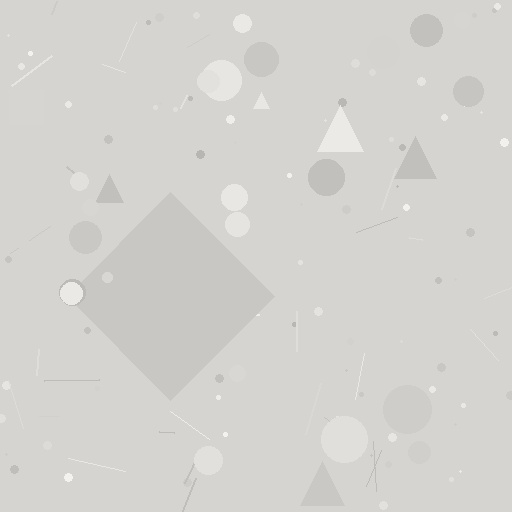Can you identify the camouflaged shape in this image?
The camouflaged shape is a diamond.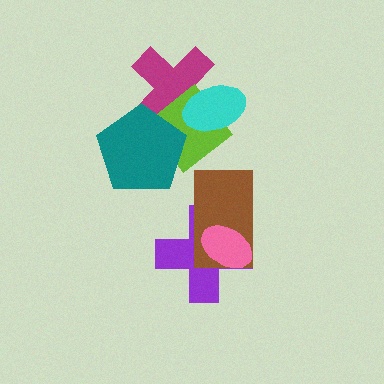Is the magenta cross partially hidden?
Yes, it is partially covered by another shape.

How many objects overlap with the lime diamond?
3 objects overlap with the lime diamond.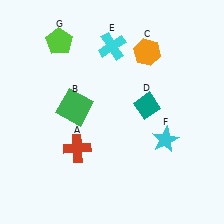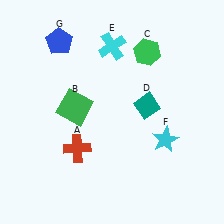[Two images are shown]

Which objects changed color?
C changed from orange to green. G changed from lime to blue.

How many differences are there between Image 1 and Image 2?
There are 2 differences between the two images.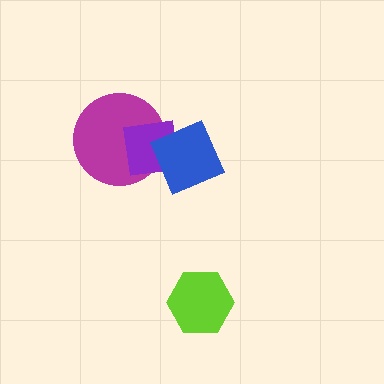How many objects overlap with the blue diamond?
2 objects overlap with the blue diamond.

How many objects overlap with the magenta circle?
2 objects overlap with the magenta circle.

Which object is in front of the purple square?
The blue diamond is in front of the purple square.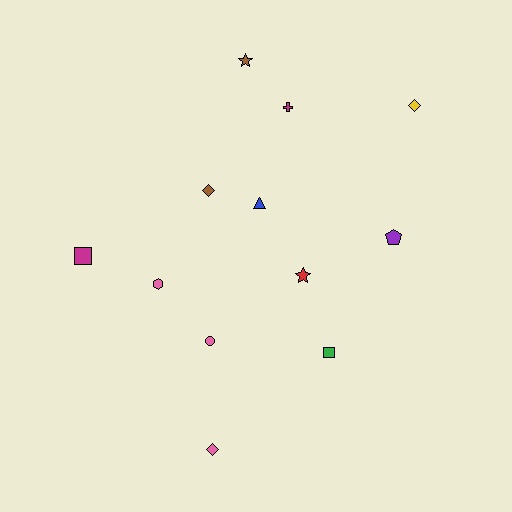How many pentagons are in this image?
There is 1 pentagon.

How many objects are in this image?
There are 12 objects.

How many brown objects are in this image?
There are 2 brown objects.